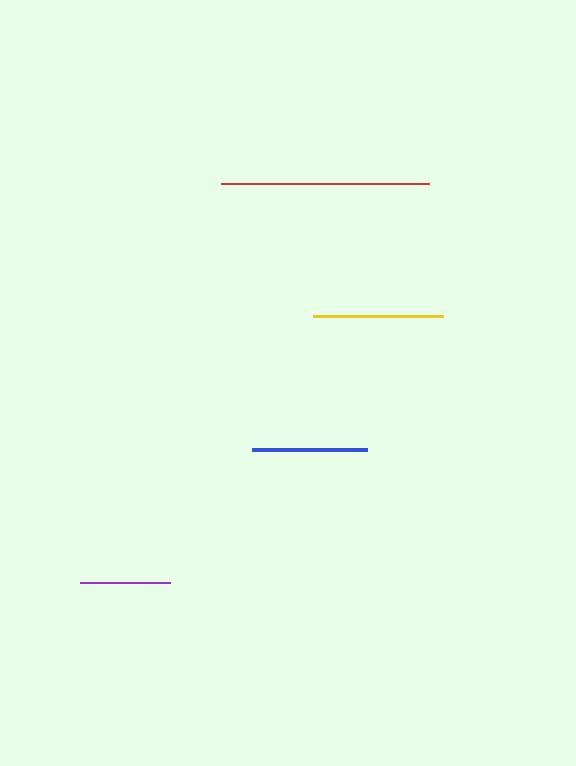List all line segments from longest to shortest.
From longest to shortest: red, yellow, blue, purple.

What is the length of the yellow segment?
The yellow segment is approximately 129 pixels long.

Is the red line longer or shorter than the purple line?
The red line is longer than the purple line.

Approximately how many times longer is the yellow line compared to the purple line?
The yellow line is approximately 1.4 times the length of the purple line.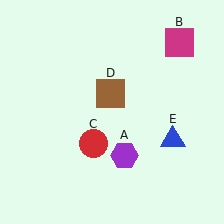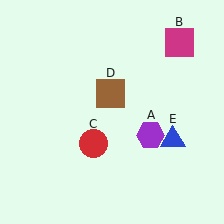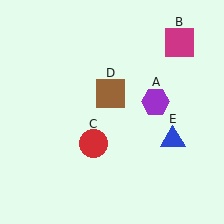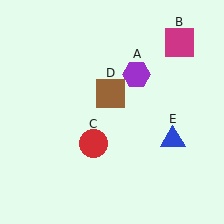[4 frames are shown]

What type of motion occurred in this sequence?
The purple hexagon (object A) rotated counterclockwise around the center of the scene.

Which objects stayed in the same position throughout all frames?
Magenta square (object B) and red circle (object C) and brown square (object D) and blue triangle (object E) remained stationary.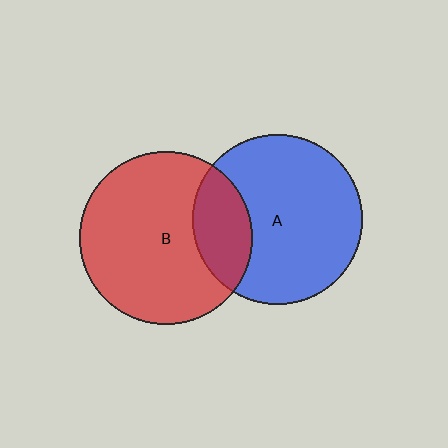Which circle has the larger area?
Circle B (red).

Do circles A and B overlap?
Yes.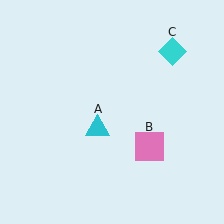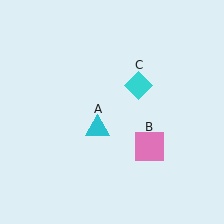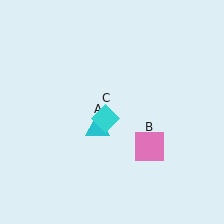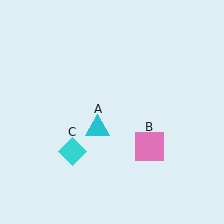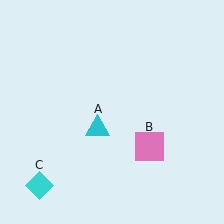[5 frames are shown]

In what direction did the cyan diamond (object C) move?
The cyan diamond (object C) moved down and to the left.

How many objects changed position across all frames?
1 object changed position: cyan diamond (object C).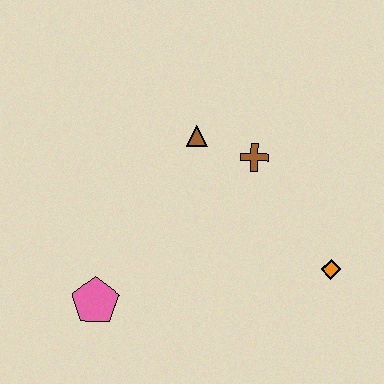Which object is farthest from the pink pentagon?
The orange diamond is farthest from the pink pentagon.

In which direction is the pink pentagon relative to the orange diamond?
The pink pentagon is to the left of the orange diamond.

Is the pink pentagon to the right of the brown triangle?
No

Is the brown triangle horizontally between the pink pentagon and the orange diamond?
Yes